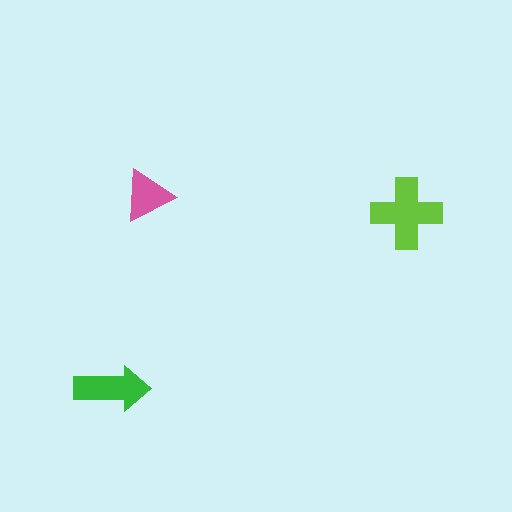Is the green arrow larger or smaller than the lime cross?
Smaller.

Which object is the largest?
The lime cross.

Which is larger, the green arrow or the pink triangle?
The green arrow.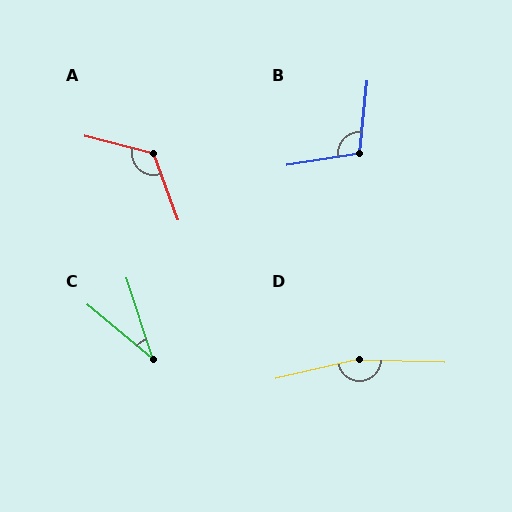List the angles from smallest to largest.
C (33°), B (105°), A (124°), D (165°).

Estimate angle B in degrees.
Approximately 105 degrees.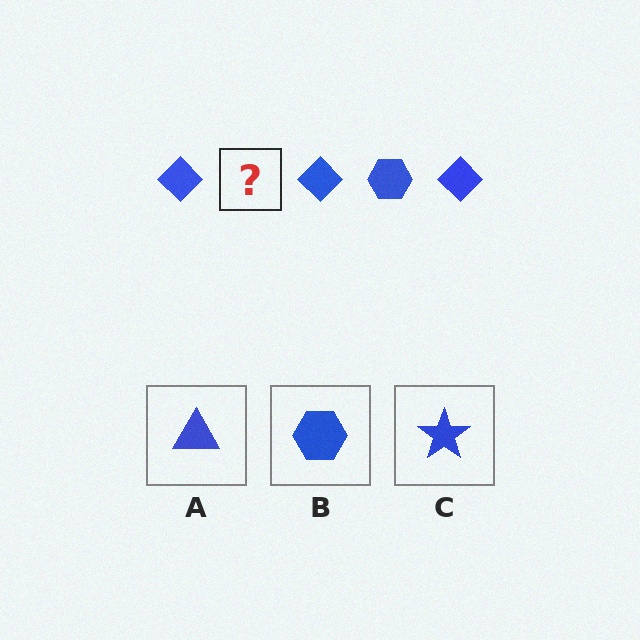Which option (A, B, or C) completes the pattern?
B.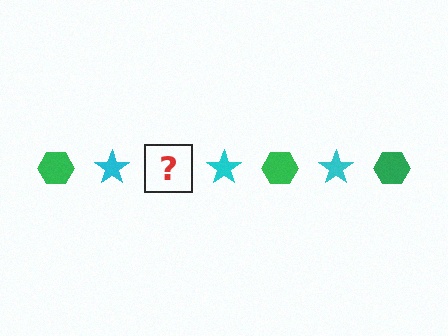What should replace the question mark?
The question mark should be replaced with a green hexagon.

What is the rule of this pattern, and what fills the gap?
The rule is that the pattern alternates between green hexagon and cyan star. The gap should be filled with a green hexagon.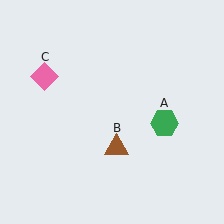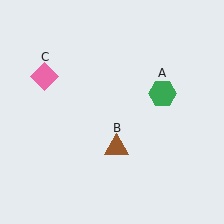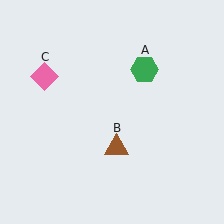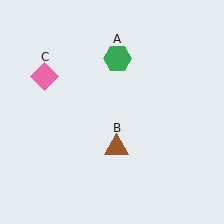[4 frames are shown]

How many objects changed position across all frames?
1 object changed position: green hexagon (object A).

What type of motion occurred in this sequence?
The green hexagon (object A) rotated counterclockwise around the center of the scene.